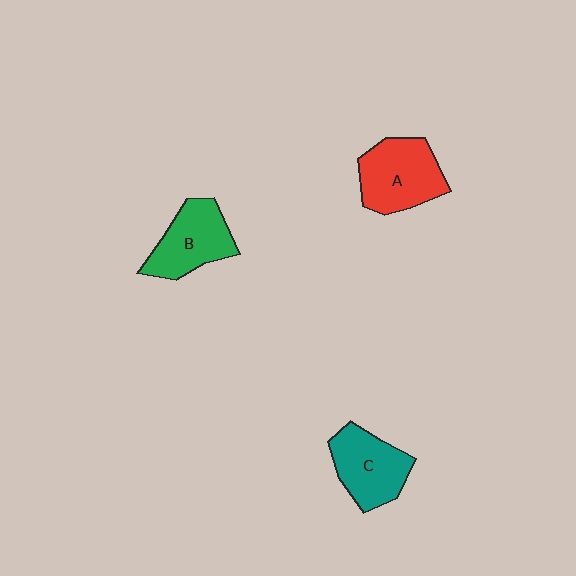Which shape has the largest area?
Shape A (red).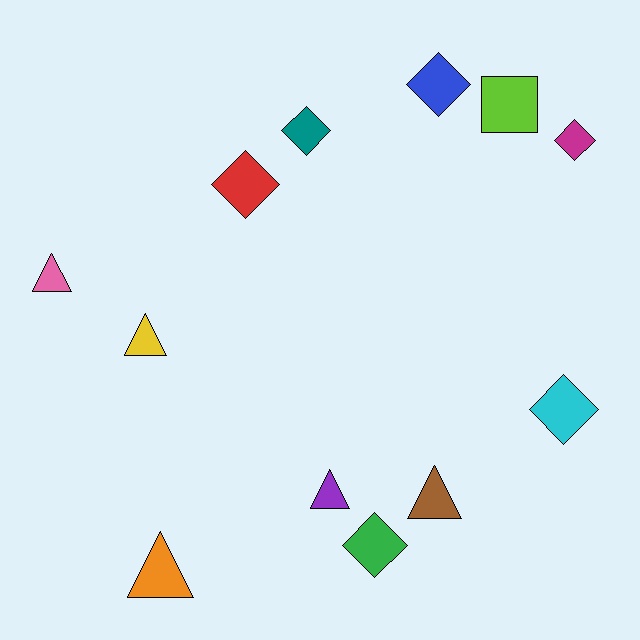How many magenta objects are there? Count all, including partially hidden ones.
There is 1 magenta object.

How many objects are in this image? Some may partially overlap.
There are 12 objects.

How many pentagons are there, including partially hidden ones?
There are no pentagons.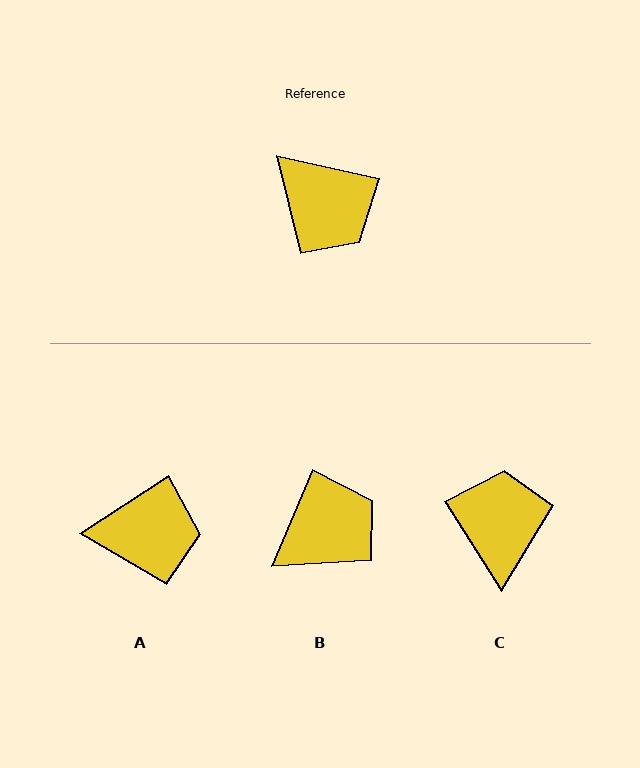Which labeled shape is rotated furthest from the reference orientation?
C, about 135 degrees away.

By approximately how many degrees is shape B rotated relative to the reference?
Approximately 80 degrees counter-clockwise.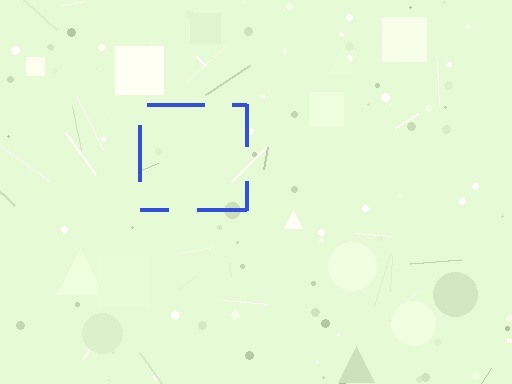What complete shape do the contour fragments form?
The contour fragments form a square.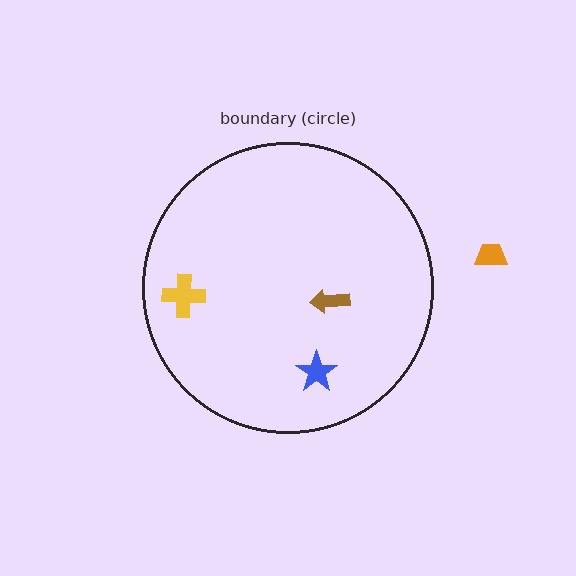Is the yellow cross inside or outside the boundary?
Inside.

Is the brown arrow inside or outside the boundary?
Inside.